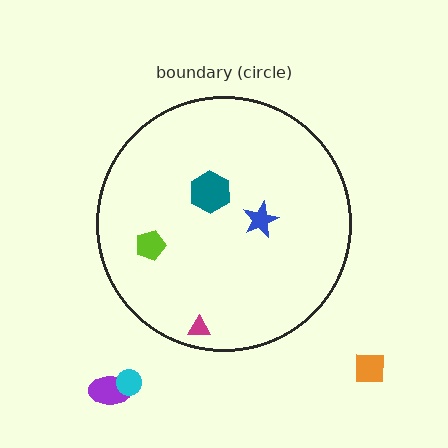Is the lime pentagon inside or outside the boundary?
Inside.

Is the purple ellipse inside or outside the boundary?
Outside.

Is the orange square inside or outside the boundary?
Outside.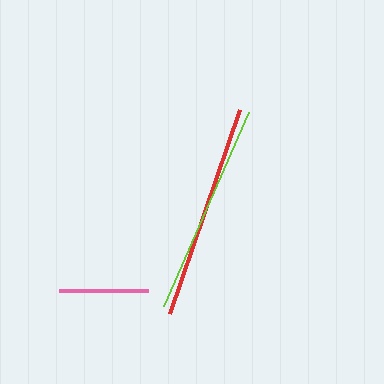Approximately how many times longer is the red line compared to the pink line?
The red line is approximately 2.4 times the length of the pink line.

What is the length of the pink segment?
The pink segment is approximately 89 pixels long.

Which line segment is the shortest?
The pink line is the shortest at approximately 89 pixels.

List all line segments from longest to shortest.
From longest to shortest: red, lime, pink.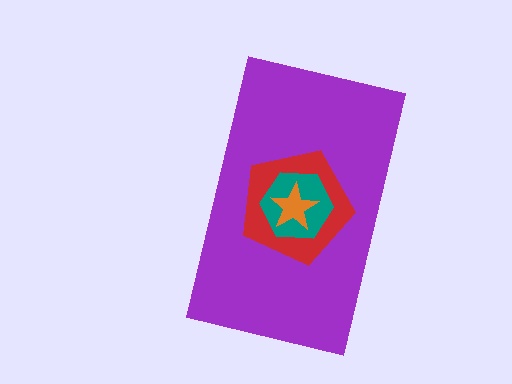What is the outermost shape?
The purple rectangle.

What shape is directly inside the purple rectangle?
The red pentagon.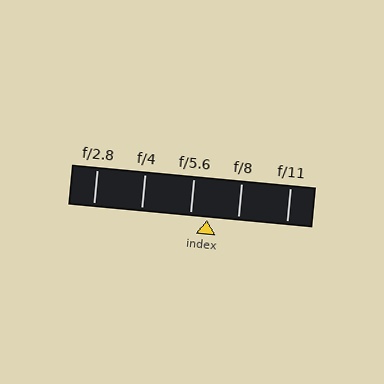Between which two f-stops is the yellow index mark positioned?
The index mark is between f/5.6 and f/8.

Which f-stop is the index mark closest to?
The index mark is closest to f/5.6.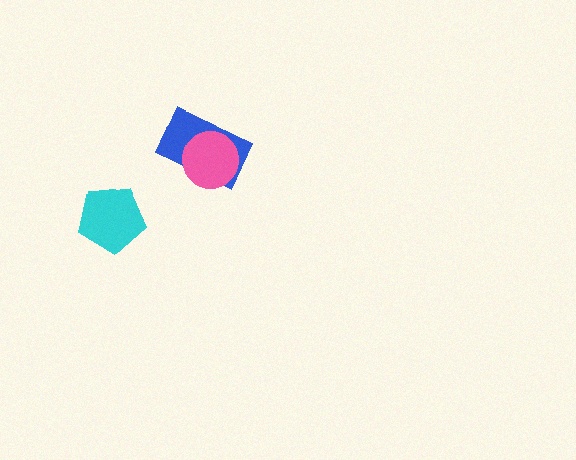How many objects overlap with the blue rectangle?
1 object overlaps with the blue rectangle.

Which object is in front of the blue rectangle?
The pink circle is in front of the blue rectangle.